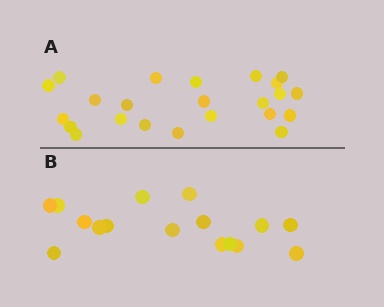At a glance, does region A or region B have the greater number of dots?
Region A (the top region) has more dots.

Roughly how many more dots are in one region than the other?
Region A has roughly 8 or so more dots than region B.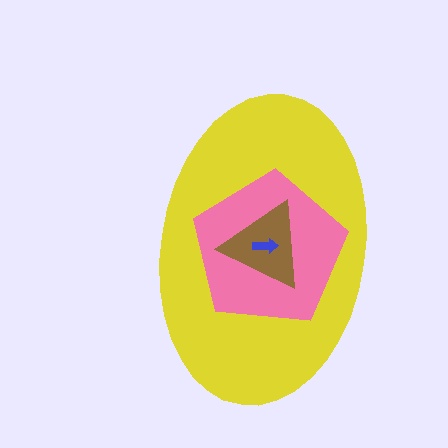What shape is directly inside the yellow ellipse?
The pink pentagon.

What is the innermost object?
The blue arrow.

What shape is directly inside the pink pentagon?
The brown triangle.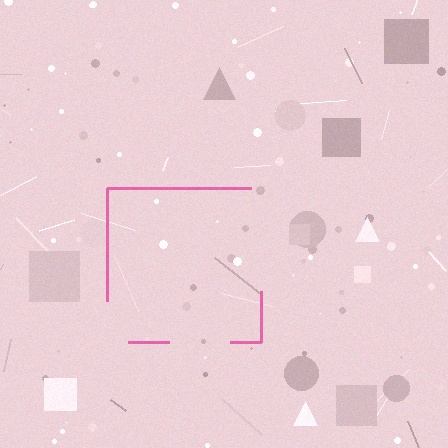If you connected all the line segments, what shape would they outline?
They would outline a square.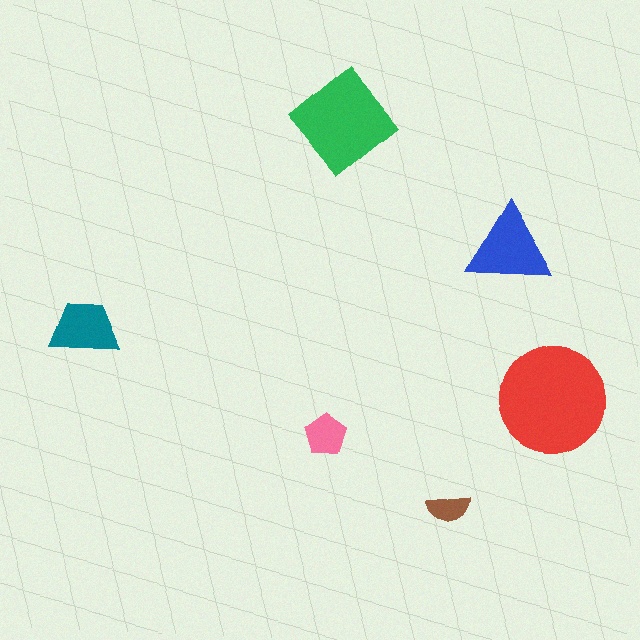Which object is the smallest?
The brown semicircle.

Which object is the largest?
The red circle.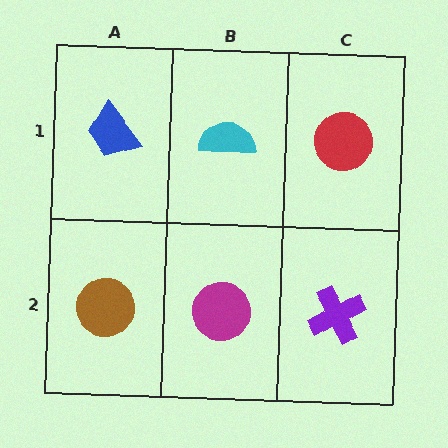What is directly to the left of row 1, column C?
A cyan semicircle.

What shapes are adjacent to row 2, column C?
A red circle (row 1, column C), a magenta circle (row 2, column B).